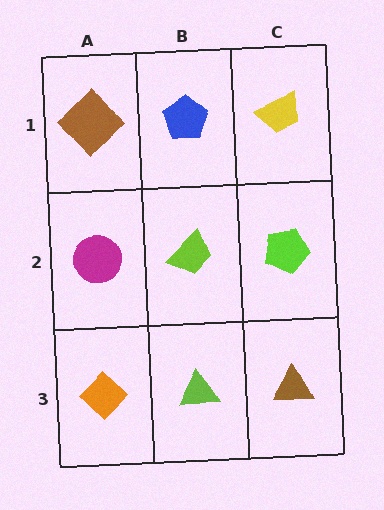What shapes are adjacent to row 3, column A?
A magenta circle (row 2, column A), a lime triangle (row 3, column B).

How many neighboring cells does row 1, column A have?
2.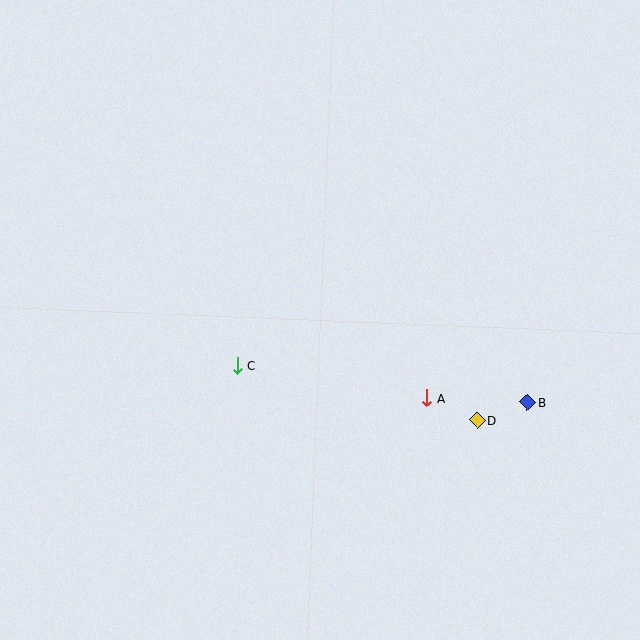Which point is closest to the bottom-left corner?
Point C is closest to the bottom-left corner.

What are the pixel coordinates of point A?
Point A is at (427, 398).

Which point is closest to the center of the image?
Point C at (238, 365) is closest to the center.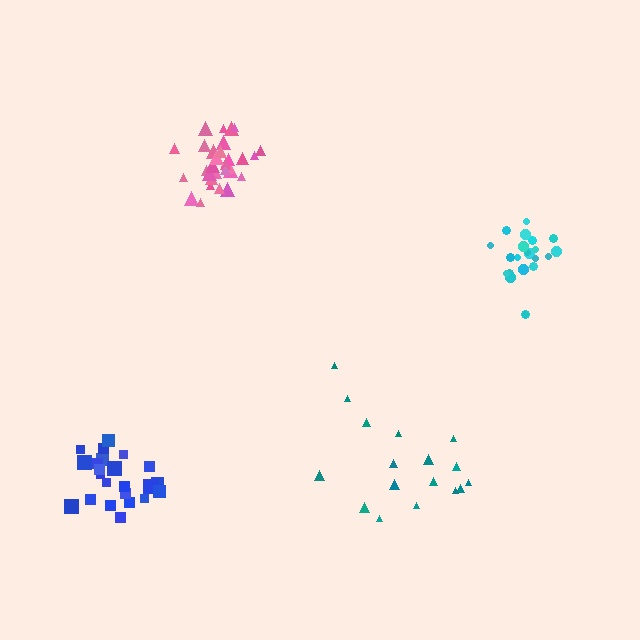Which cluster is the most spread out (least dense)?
Teal.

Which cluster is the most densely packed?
Pink.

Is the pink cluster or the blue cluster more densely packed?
Pink.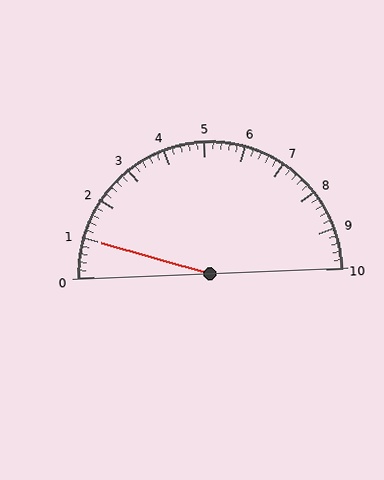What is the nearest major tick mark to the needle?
The nearest major tick mark is 1.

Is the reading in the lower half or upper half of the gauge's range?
The reading is in the lower half of the range (0 to 10).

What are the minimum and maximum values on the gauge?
The gauge ranges from 0 to 10.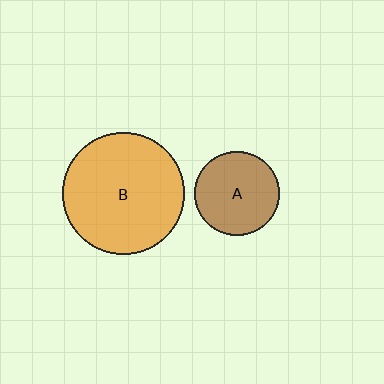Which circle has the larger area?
Circle B (orange).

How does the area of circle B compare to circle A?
Approximately 2.1 times.